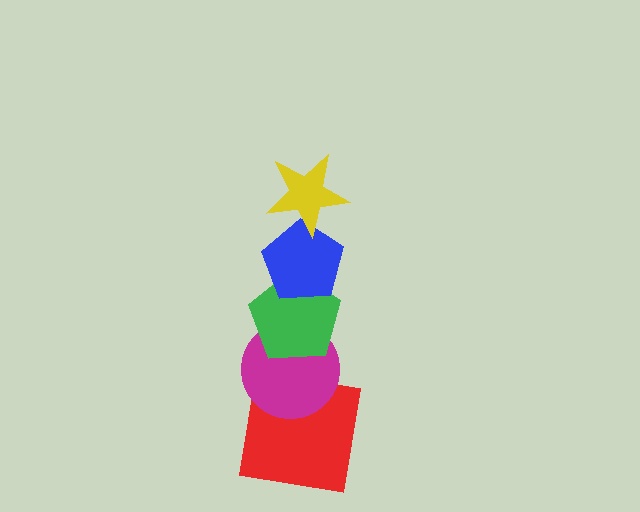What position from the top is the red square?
The red square is 5th from the top.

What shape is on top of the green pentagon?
The blue pentagon is on top of the green pentagon.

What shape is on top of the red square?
The magenta circle is on top of the red square.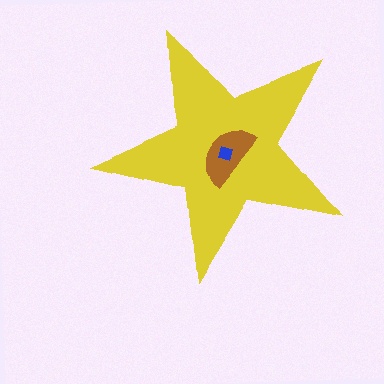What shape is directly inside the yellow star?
The brown semicircle.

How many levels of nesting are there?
3.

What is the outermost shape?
The yellow star.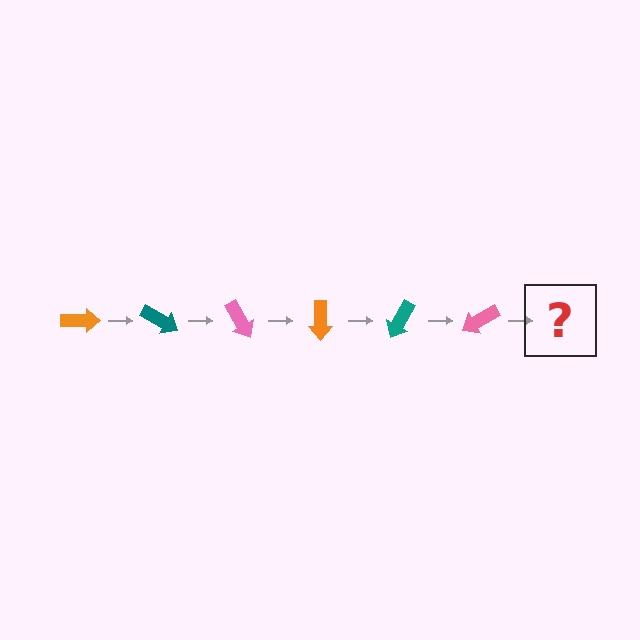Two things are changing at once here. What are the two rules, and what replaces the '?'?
The two rules are that it rotates 30 degrees each step and the color cycles through orange, teal, and pink. The '?' should be an orange arrow, rotated 180 degrees from the start.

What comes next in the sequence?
The next element should be an orange arrow, rotated 180 degrees from the start.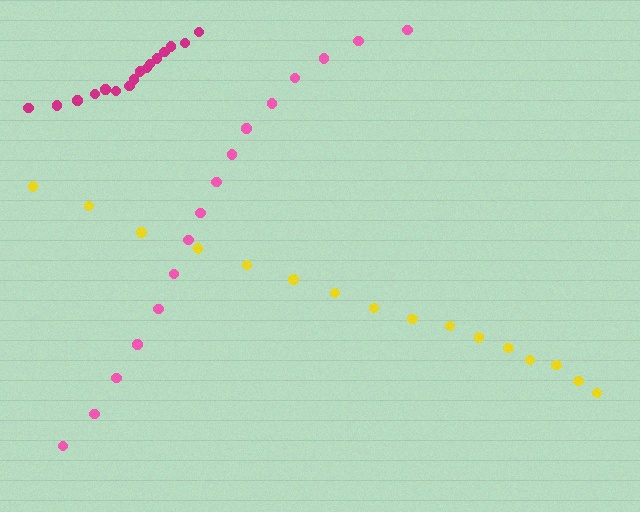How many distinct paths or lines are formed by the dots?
There are 3 distinct paths.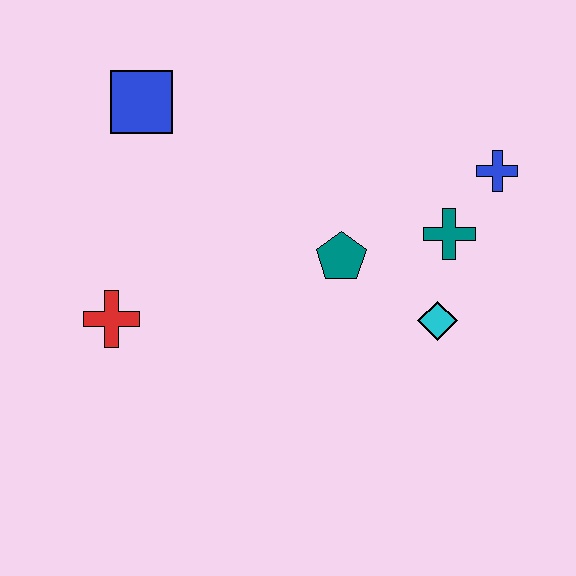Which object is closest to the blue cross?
The teal cross is closest to the blue cross.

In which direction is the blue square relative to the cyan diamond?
The blue square is to the left of the cyan diamond.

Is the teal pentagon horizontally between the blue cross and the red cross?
Yes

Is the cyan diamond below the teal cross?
Yes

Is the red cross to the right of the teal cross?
No